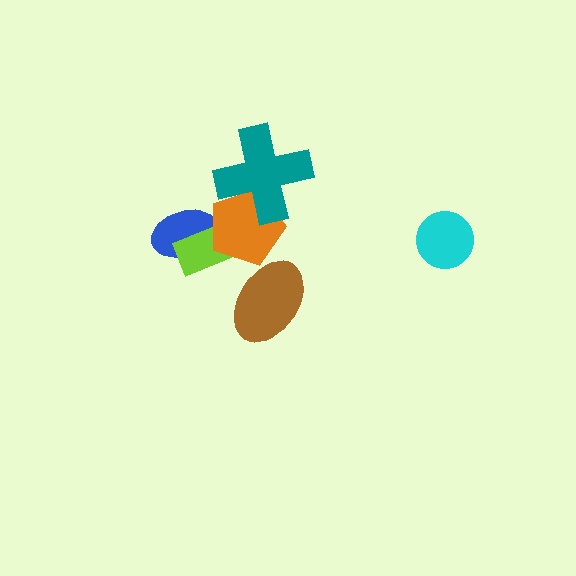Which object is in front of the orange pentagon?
The teal cross is in front of the orange pentagon.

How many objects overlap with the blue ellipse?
2 objects overlap with the blue ellipse.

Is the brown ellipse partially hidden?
No, no other shape covers it.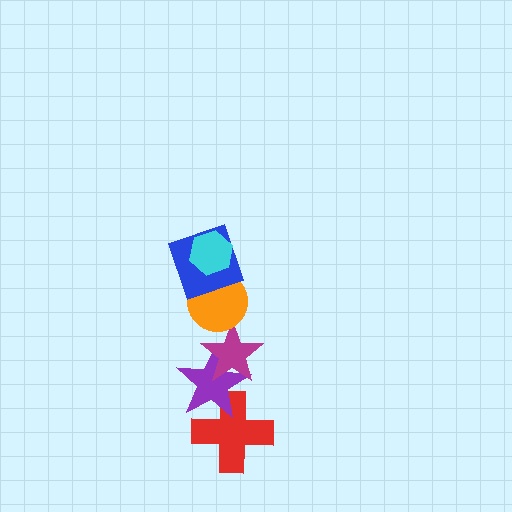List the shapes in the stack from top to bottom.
From top to bottom: the cyan hexagon, the blue square, the orange circle, the magenta star, the purple star, the red cross.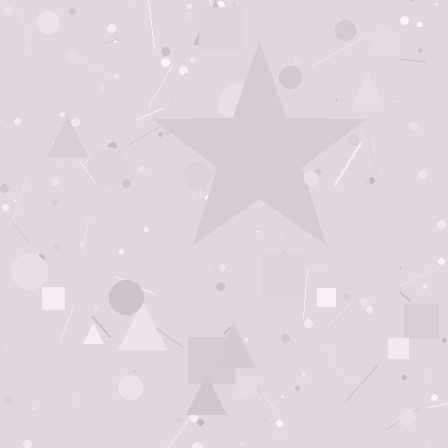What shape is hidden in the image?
A star is hidden in the image.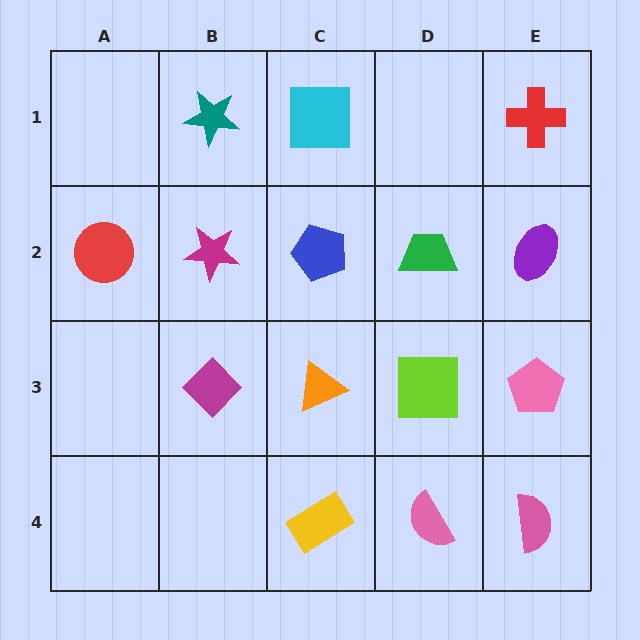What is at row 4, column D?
A pink semicircle.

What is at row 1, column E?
A red cross.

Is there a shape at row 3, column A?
No, that cell is empty.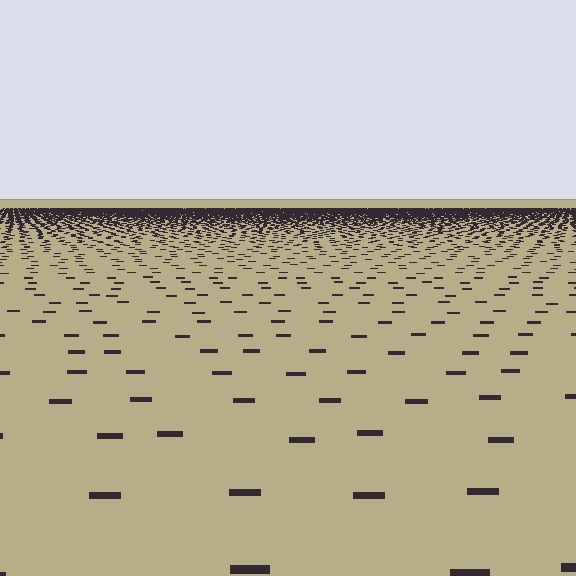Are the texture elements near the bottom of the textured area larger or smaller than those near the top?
Larger. Near the bottom, elements are closer to the viewer and appear at a bigger on-screen size.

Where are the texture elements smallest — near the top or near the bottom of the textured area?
Near the top.